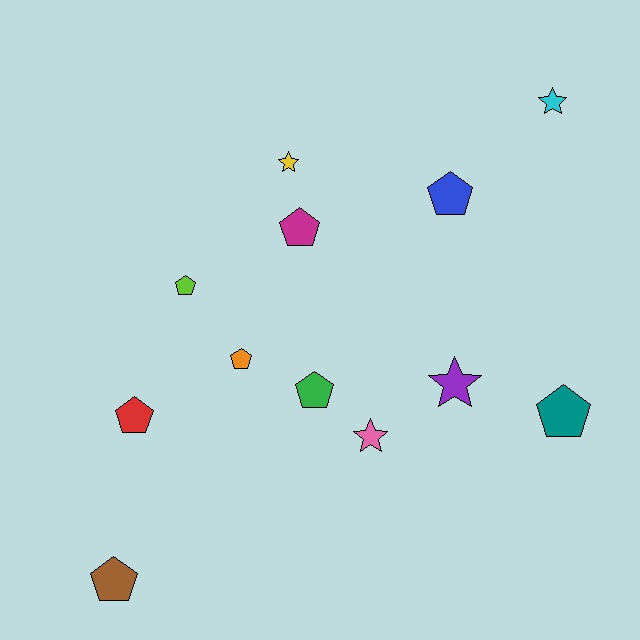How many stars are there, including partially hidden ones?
There are 4 stars.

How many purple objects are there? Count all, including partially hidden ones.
There is 1 purple object.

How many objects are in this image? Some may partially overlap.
There are 12 objects.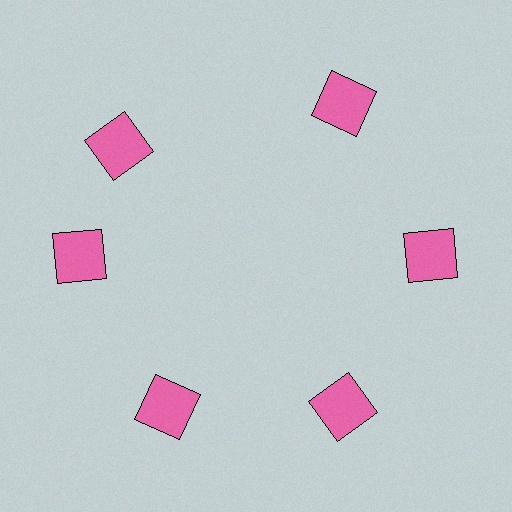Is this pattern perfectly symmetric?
No. The 6 pink squares are arranged in a ring, but one element near the 11 o'clock position is rotated out of alignment along the ring, breaking the 6-fold rotational symmetry.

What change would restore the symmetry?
The symmetry would be restored by rotating it back into even spacing with its neighbors so that all 6 squares sit at equal angles and equal distance from the center.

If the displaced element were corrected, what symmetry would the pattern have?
It would have 6-fold rotational symmetry — the pattern would map onto itself every 60 degrees.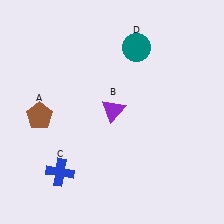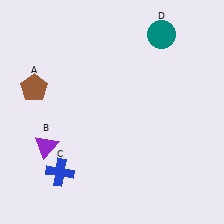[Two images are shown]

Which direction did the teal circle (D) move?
The teal circle (D) moved right.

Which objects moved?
The objects that moved are: the brown pentagon (A), the purple triangle (B), the teal circle (D).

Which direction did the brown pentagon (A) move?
The brown pentagon (A) moved up.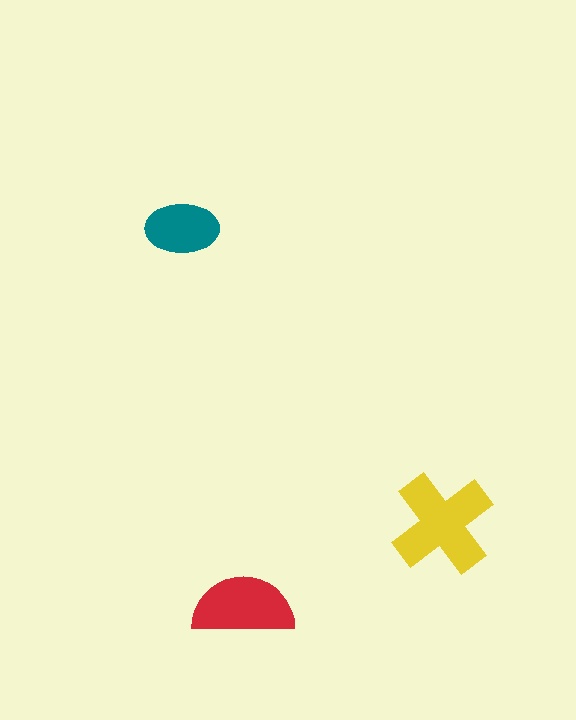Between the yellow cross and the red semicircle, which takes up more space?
The yellow cross.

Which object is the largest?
The yellow cross.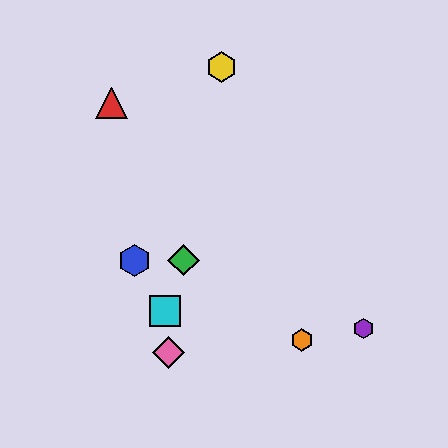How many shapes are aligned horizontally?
2 shapes (the blue hexagon, the green diamond) are aligned horizontally.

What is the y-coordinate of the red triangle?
The red triangle is at y≈103.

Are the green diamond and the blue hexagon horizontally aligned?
Yes, both are at y≈260.